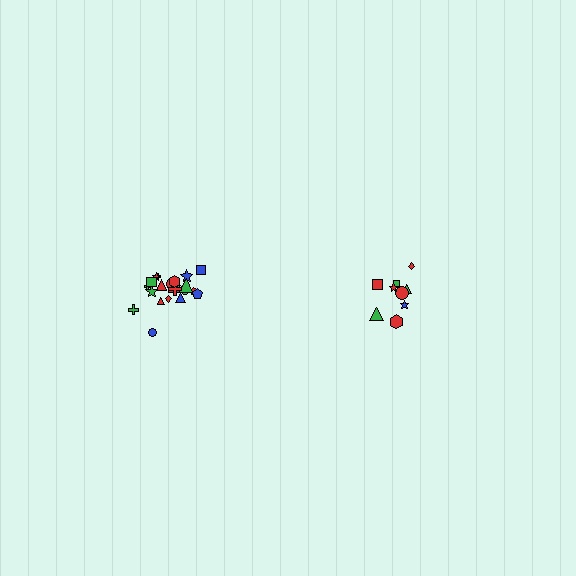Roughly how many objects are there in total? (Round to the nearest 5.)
Roughly 30 objects in total.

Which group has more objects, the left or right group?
The left group.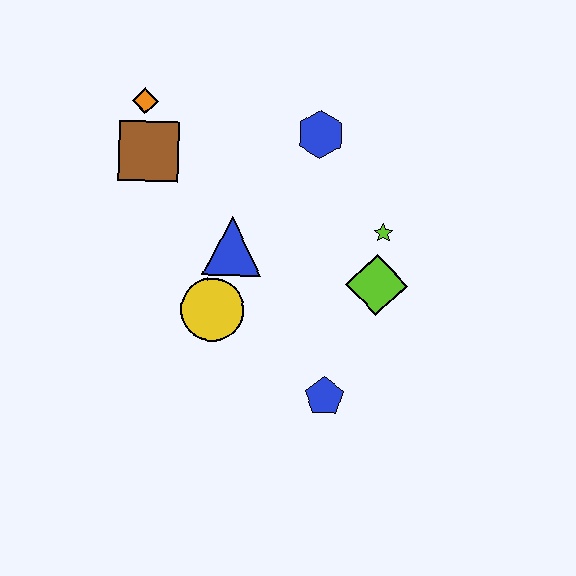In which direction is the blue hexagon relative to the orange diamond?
The blue hexagon is to the right of the orange diamond.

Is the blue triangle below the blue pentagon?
No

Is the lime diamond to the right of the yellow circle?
Yes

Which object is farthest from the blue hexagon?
The blue pentagon is farthest from the blue hexagon.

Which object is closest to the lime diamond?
The lime star is closest to the lime diamond.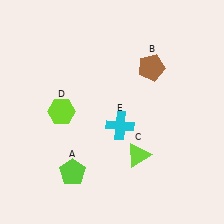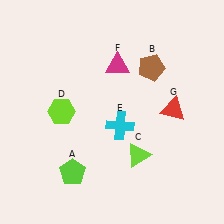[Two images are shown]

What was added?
A magenta triangle (F), a red triangle (G) were added in Image 2.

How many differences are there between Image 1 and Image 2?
There are 2 differences between the two images.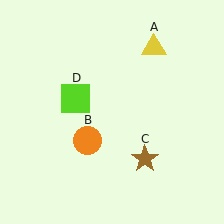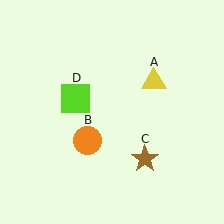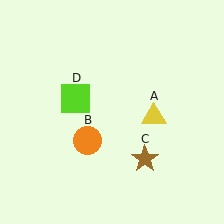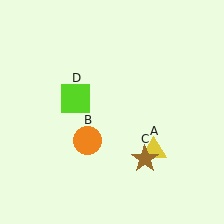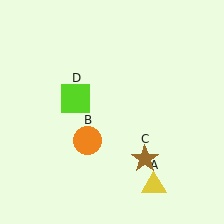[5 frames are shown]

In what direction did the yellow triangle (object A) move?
The yellow triangle (object A) moved down.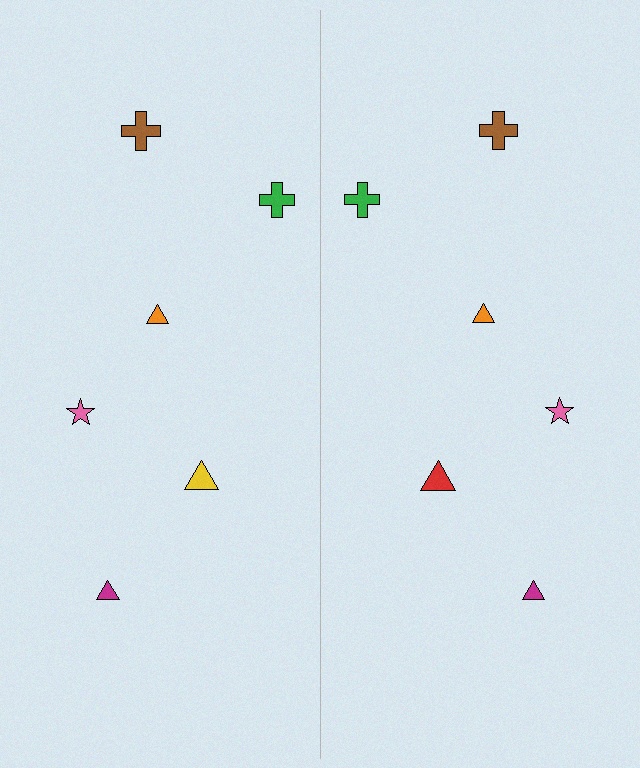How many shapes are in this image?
There are 12 shapes in this image.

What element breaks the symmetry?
The red triangle on the right side breaks the symmetry — its mirror counterpart is yellow.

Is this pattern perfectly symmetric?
No, the pattern is not perfectly symmetric. The red triangle on the right side breaks the symmetry — its mirror counterpart is yellow.